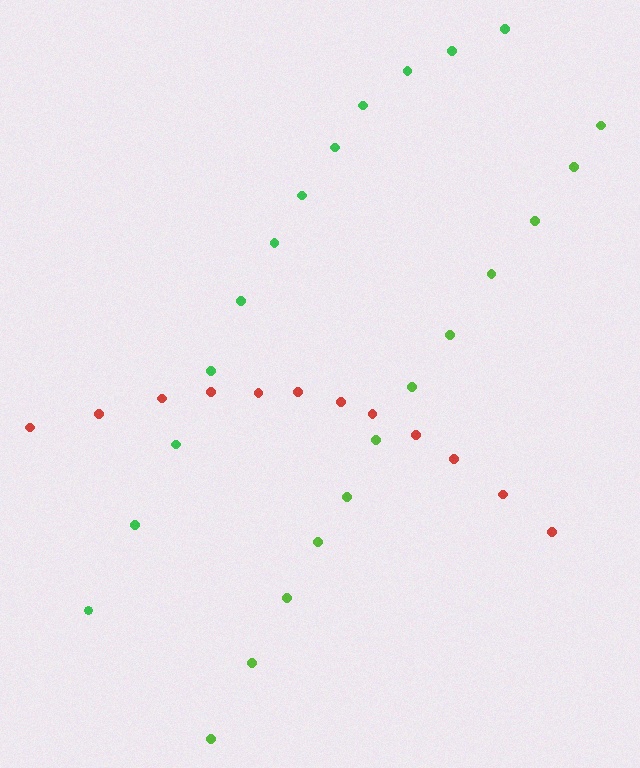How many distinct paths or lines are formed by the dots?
There are 3 distinct paths.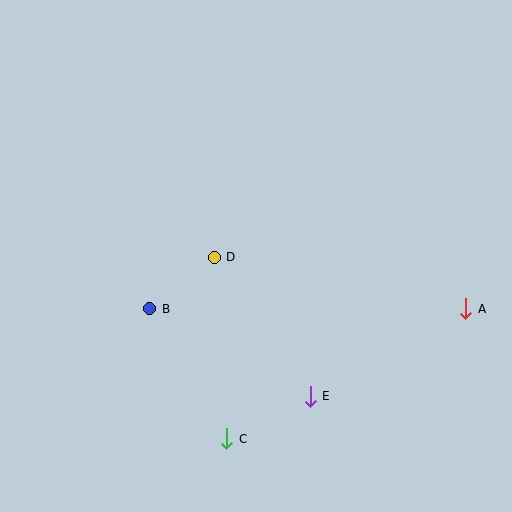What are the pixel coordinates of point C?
Point C is at (227, 439).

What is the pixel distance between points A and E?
The distance between A and E is 179 pixels.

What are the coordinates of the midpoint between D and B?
The midpoint between D and B is at (182, 283).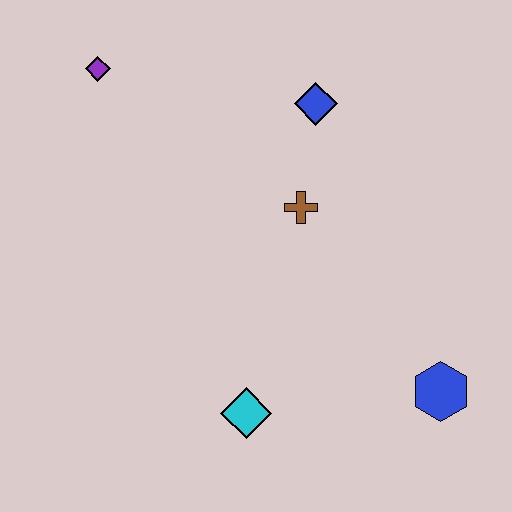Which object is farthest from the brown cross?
The purple diamond is farthest from the brown cross.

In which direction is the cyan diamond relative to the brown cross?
The cyan diamond is below the brown cross.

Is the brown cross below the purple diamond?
Yes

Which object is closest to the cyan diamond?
The blue hexagon is closest to the cyan diamond.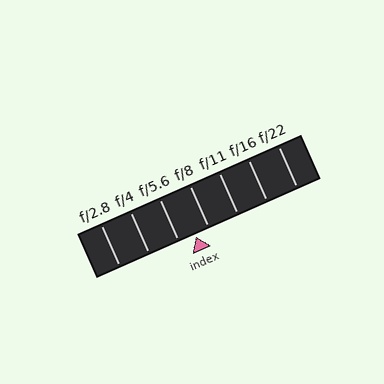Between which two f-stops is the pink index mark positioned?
The index mark is between f/5.6 and f/8.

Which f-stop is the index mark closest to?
The index mark is closest to f/8.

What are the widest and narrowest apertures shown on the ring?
The widest aperture shown is f/2.8 and the narrowest is f/22.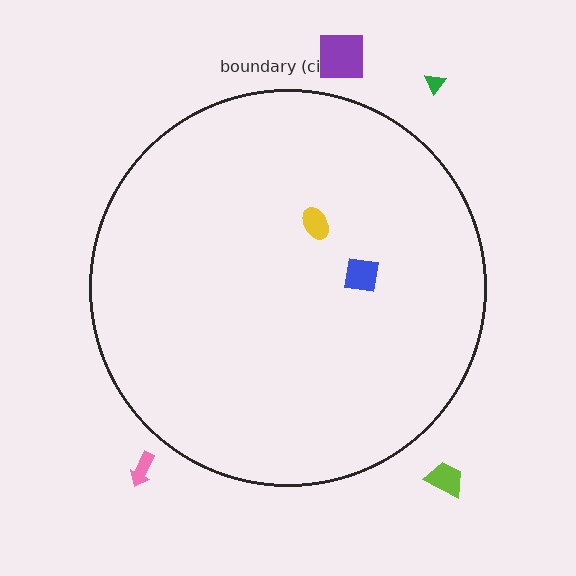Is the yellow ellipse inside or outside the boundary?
Inside.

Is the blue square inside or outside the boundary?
Inside.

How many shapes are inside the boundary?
2 inside, 4 outside.